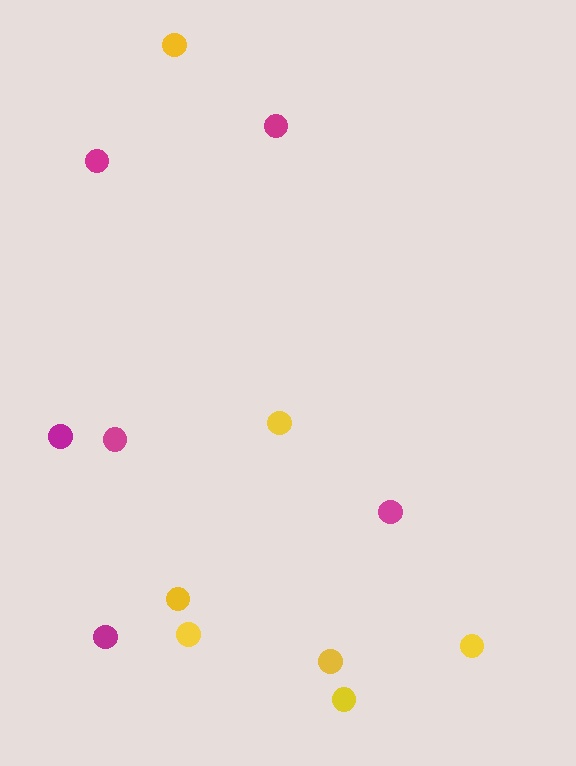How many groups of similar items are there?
There are 2 groups: one group of magenta circles (6) and one group of yellow circles (7).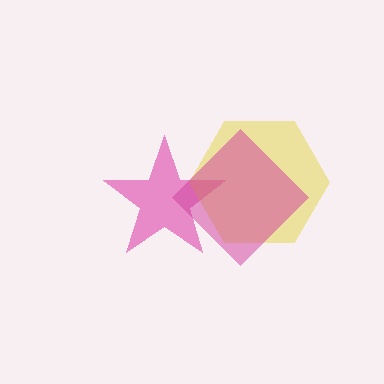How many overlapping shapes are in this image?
There are 3 overlapping shapes in the image.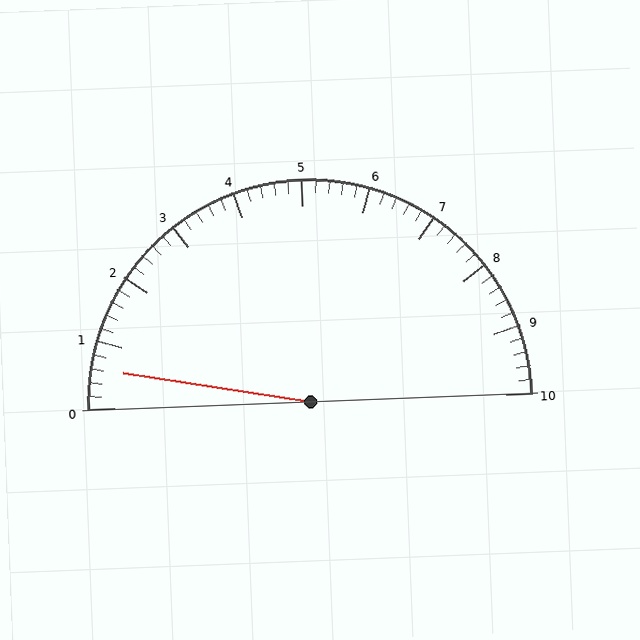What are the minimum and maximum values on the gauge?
The gauge ranges from 0 to 10.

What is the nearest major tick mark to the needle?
The nearest major tick mark is 1.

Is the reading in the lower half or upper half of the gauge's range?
The reading is in the lower half of the range (0 to 10).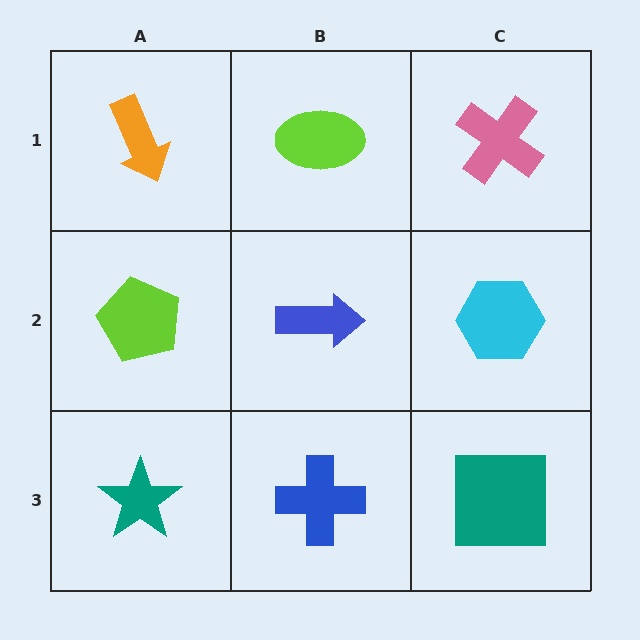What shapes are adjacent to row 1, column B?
A blue arrow (row 2, column B), an orange arrow (row 1, column A), a pink cross (row 1, column C).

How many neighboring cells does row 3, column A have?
2.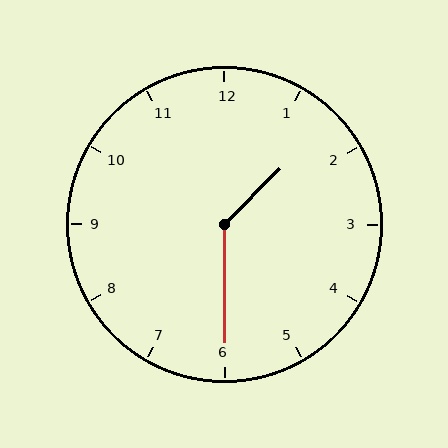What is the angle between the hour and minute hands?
Approximately 135 degrees.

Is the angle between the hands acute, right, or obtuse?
It is obtuse.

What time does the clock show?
1:30.